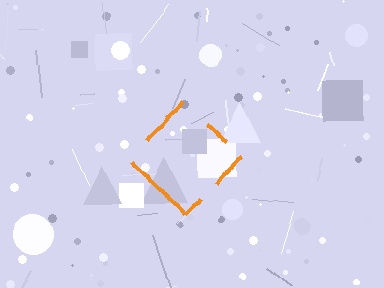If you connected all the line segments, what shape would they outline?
They would outline a diamond.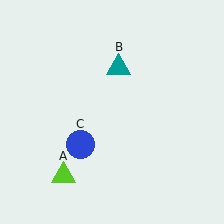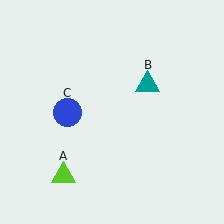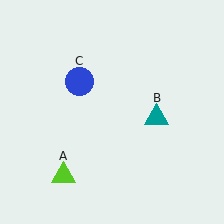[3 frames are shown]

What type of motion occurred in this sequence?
The teal triangle (object B), blue circle (object C) rotated clockwise around the center of the scene.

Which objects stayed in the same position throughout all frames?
Lime triangle (object A) remained stationary.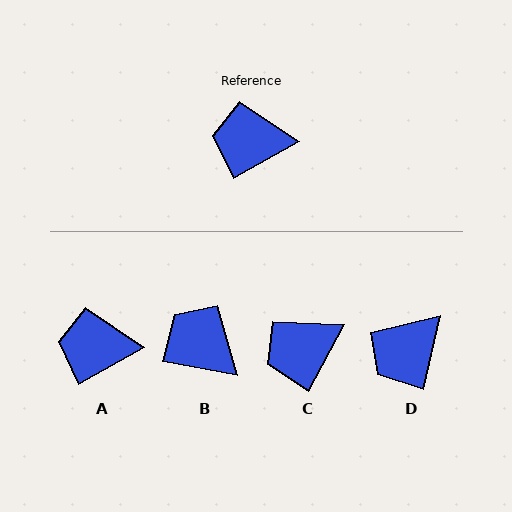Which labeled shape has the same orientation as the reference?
A.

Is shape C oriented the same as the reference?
No, it is off by about 32 degrees.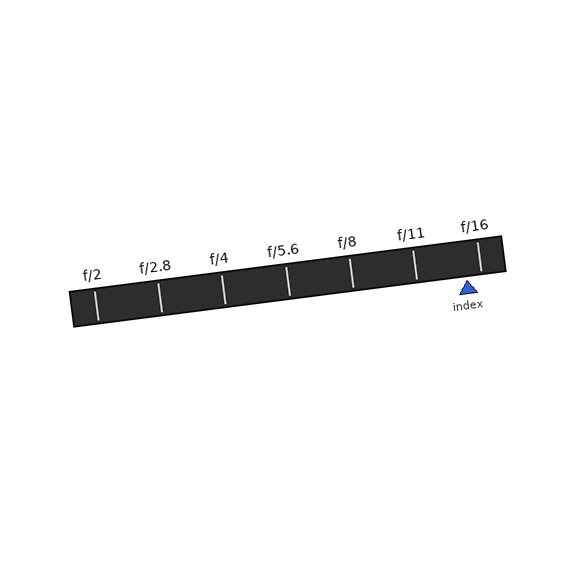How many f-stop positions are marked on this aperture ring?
There are 7 f-stop positions marked.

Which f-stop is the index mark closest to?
The index mark is closest to f/16.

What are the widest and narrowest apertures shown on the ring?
The widest aperture shown is f/2 and the narrowest is f/16.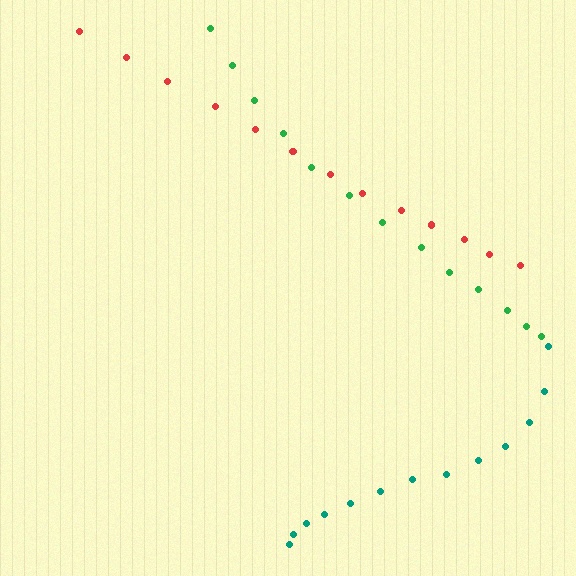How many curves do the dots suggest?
There are 3 distinct paths.